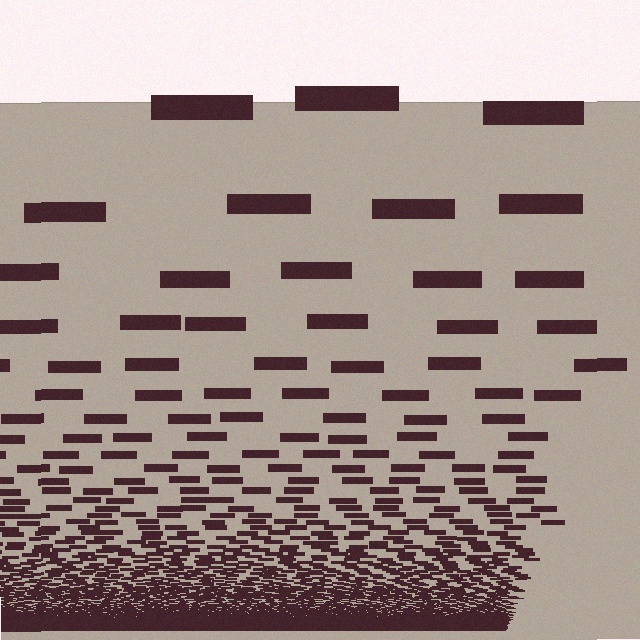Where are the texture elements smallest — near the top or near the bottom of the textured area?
Near the bottom.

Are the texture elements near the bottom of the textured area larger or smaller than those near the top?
Smaller. The gradient is inverted — elements near the bottom are smaller and denser.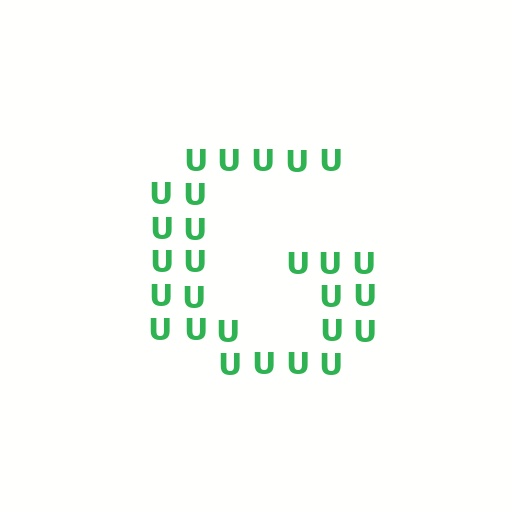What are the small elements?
The small elements are letter U's.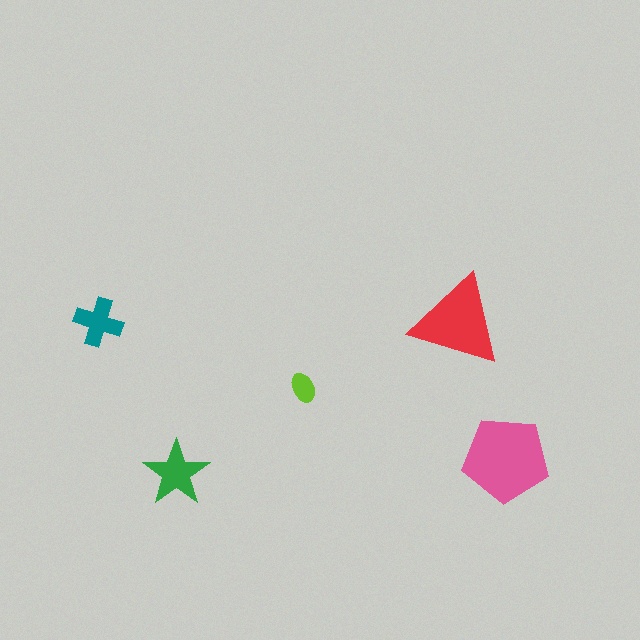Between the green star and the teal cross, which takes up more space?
The green star.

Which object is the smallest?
The lime ellipse.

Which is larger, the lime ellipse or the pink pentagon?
The pink pentagon.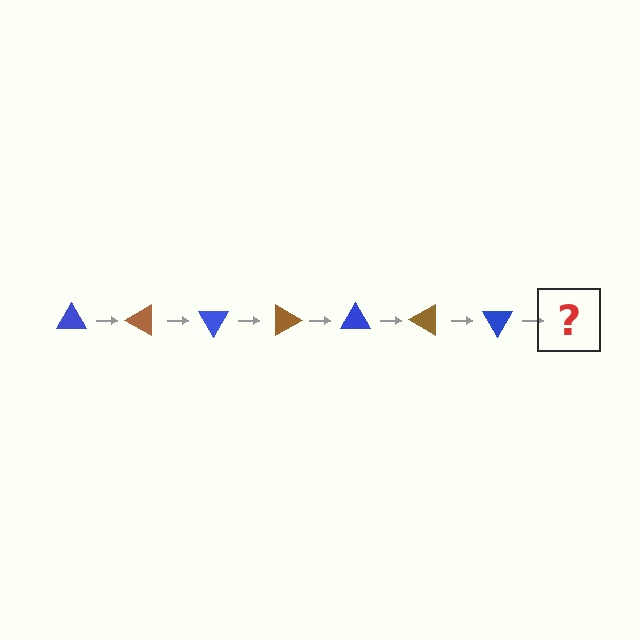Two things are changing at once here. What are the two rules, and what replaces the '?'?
The two rules are that it rotates 30 degrees each step and the color cycles through blue and brown. The '?' should be a brown triangle, rotated 210 degrees from the start.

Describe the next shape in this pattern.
It should be a brown triangle, rotated 210 degrees from the start.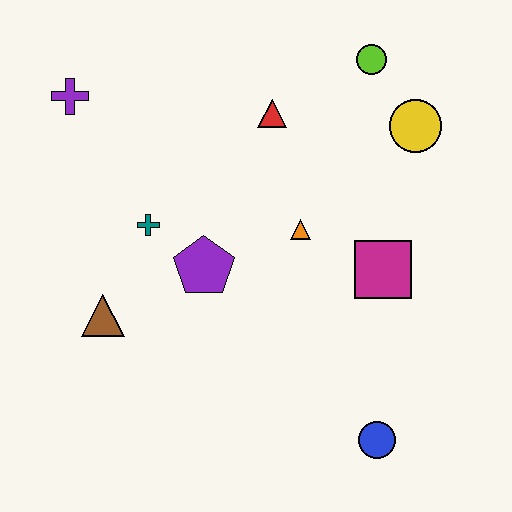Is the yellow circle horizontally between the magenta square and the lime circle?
No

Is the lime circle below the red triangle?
No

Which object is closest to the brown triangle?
The teal cross is closest to the brown triangle.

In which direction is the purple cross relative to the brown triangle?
The purple cross is above the brown triangle.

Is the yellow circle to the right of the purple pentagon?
Yes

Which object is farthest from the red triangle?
The blue circle is farthest from the red triangle.